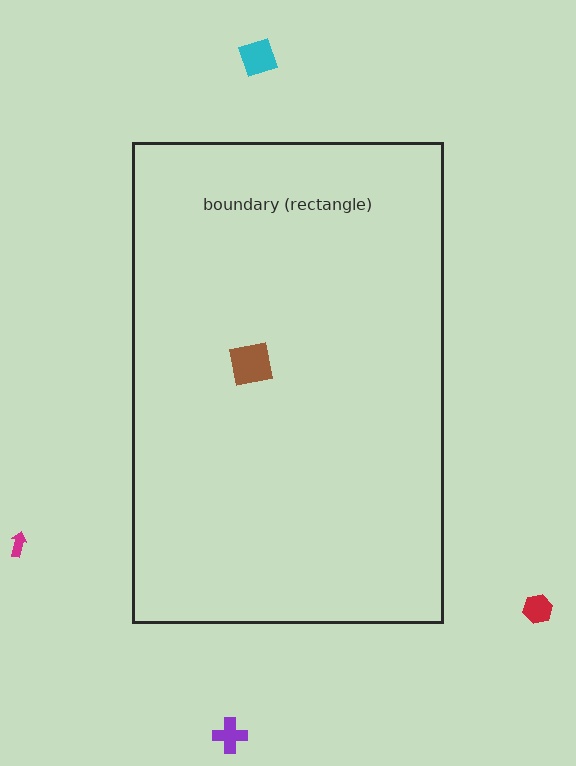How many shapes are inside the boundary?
1 inside, 4 outside.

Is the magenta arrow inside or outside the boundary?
Outside.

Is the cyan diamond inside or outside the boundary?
Outside.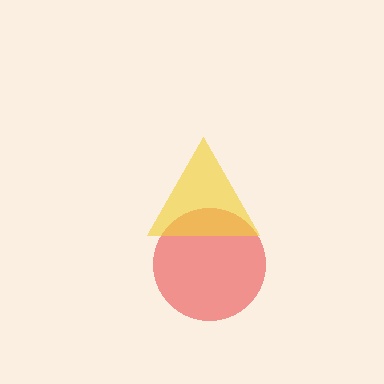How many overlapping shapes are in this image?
There are 2 overlapping shapes in the image.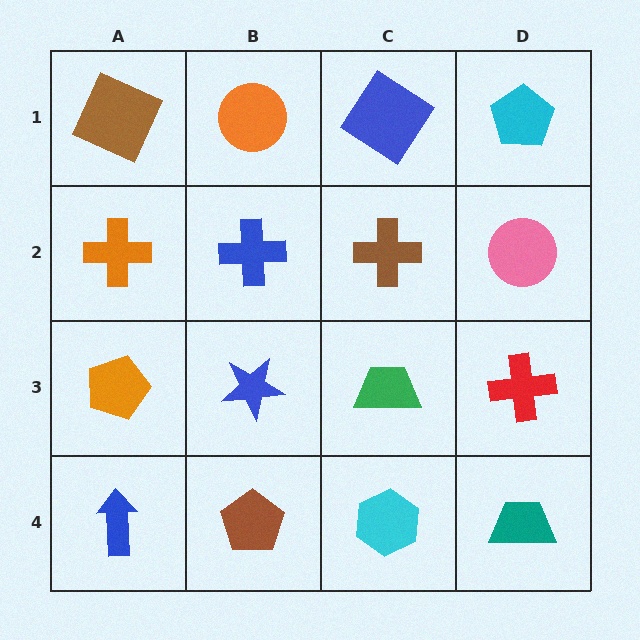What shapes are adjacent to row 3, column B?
A blue cross (row 2, column B), a brown pentagon (row 4, column B), an orange pentagon (row 3, column A), a green trapezoid (row 3, column C).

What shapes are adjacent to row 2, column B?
An orange circle (row 1, column B), a blue star (row 3, column B), an orange cross (row 2, column A), a brown cross (row 2, column C).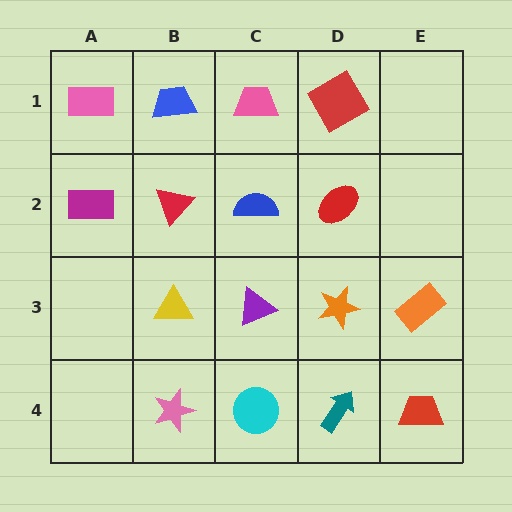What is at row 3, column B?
A yellow triangle.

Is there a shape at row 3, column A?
No, that cell is empty.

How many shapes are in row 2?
4 shapes.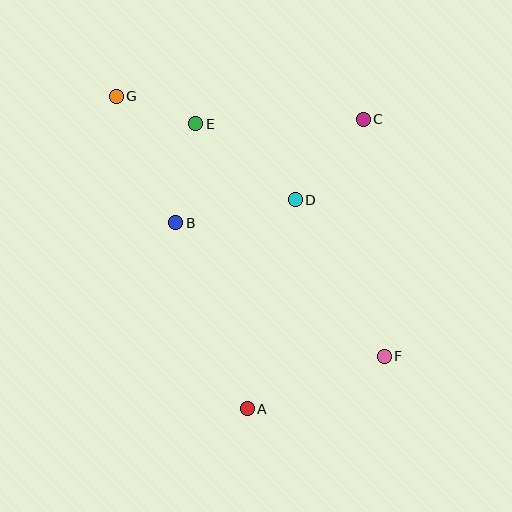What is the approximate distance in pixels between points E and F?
The distance between E and F is approximately 299 pixels.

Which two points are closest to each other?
Points E and G are closest to each other.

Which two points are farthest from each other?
Points F and G are farthest from each other.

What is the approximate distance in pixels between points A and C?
The distance between A and C is approximately 312 pixels.